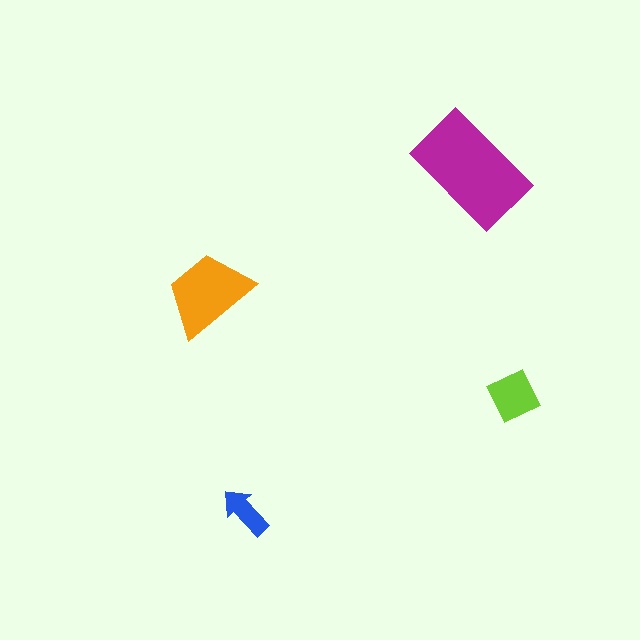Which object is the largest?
The magenta rectangle.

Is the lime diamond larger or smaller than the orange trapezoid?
Smaller.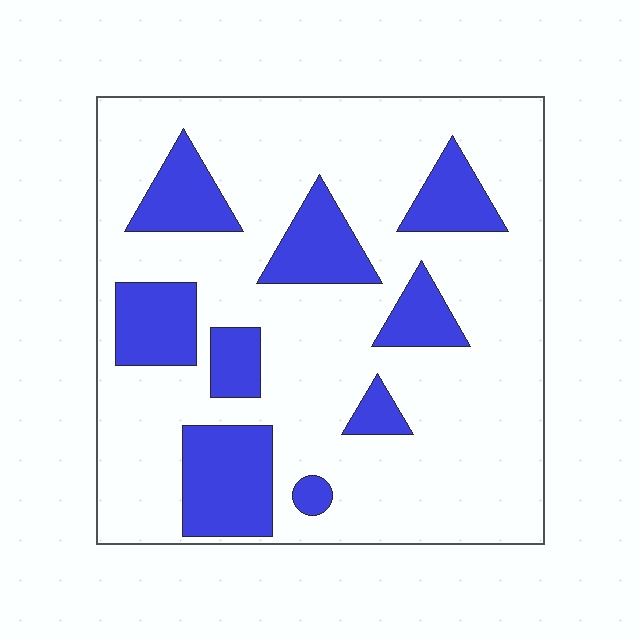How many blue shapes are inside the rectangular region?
9.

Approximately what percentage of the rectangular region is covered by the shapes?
Approximately 25%.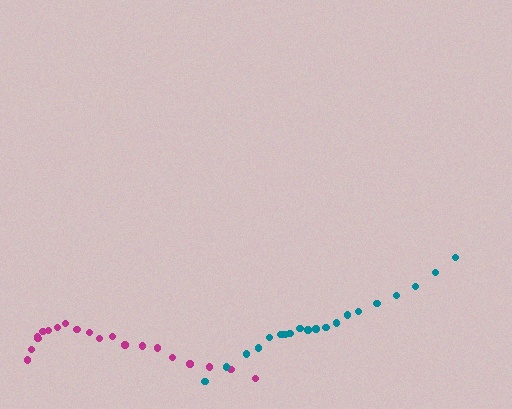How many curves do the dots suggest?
There are 2 distinct paths.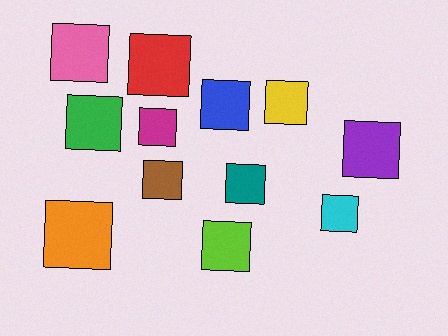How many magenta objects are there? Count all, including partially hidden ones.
There is 1 magenta object.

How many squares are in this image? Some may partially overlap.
There are 12 squares.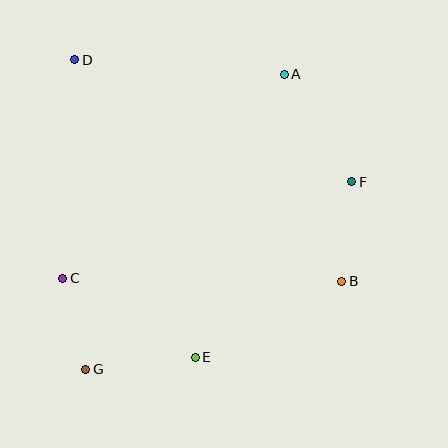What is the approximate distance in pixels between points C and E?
The distance between C and E is approximately 154 pixels.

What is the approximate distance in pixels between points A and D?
The distance between A and D is approximately 210 pixels.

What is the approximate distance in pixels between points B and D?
The distance between B and D is approximately 347 pixels.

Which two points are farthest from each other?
Points A and G are farthest from each other.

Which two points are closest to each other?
Points C and G are closest to each other.